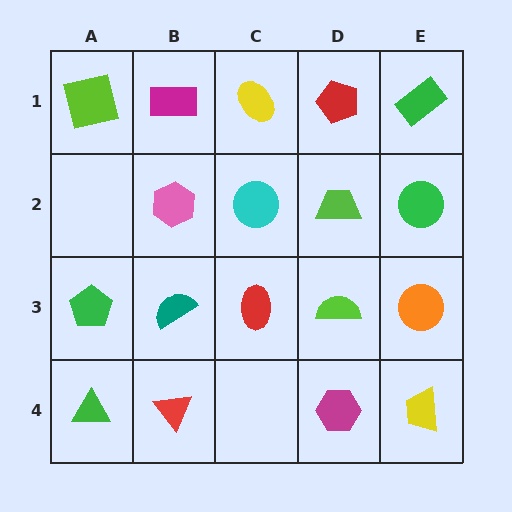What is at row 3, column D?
A lime semicircle.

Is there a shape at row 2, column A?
No, that cell is empty.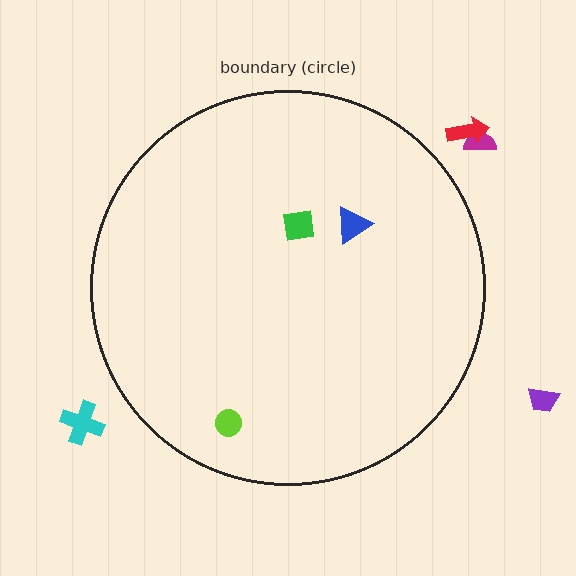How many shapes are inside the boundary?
3 inside, 4 outside.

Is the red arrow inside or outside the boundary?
Outside.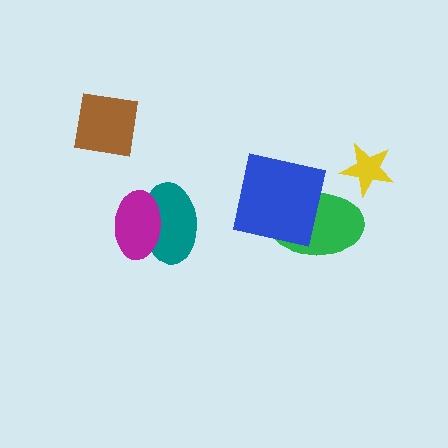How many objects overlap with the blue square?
1 object overlaps with the blue square.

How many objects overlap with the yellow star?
0 objects overlap with the yellow star.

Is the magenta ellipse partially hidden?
No, no other shape covers it.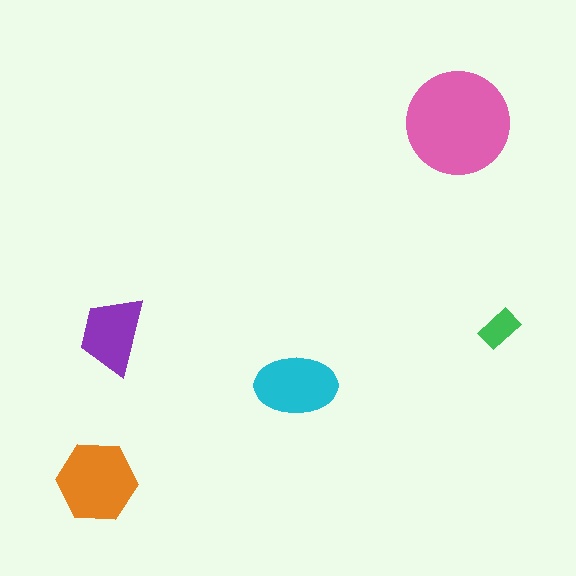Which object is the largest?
The pink circle.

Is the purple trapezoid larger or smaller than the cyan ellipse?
Smaller.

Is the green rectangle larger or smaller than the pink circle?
Smaller.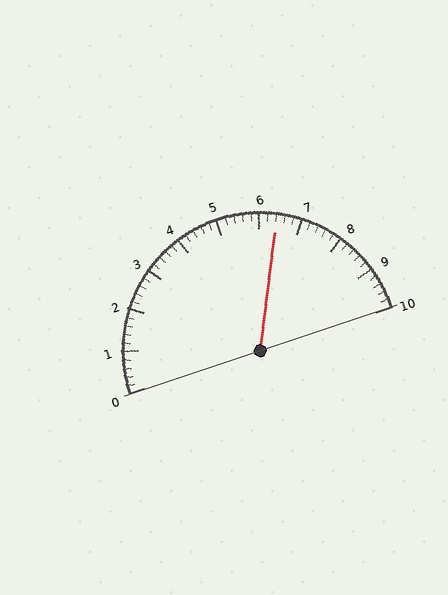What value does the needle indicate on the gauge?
The needle indicates approximately 6.4.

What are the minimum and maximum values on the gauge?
The gauge ranges from 0 to 10.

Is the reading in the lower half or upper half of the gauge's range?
The reading is in the upper half of the range (0 to 10).